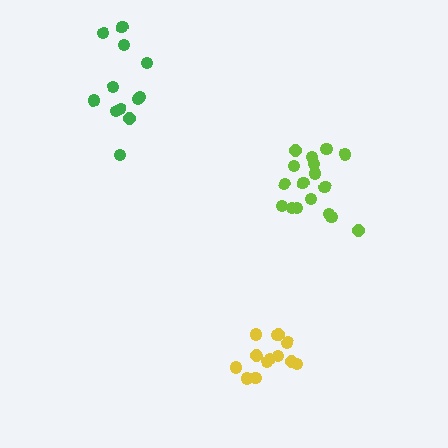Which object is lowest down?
The yellow cluster is bottommost.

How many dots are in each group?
Group 1: 17 dots, Group 2: 12 dots, Group 3: 13 dots (42 total).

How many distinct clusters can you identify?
There are 3 distinct clusters.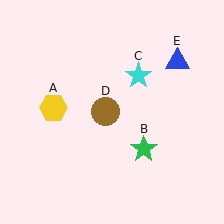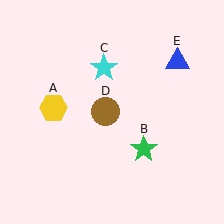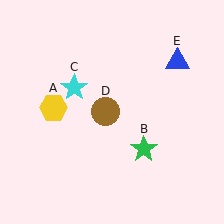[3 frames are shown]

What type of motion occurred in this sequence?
The cyan star (object C) rotated counterclockwise around the center of the scene.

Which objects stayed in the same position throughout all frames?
Yellow hexagon (object A) and green star (object B) and brown circle (object D) and blue triangle (object E) remained stationary.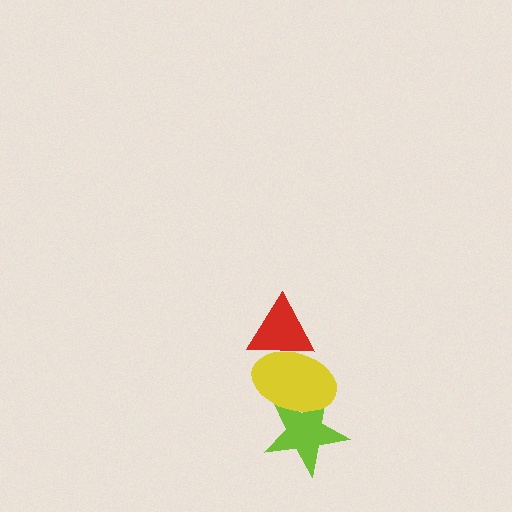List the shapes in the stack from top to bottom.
From top to bottom: the red triangle, the yellow ellipse, the lime star.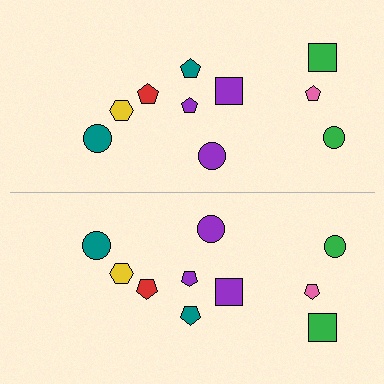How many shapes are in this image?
There are 20 shapes in this image.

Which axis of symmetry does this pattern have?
The pattern has a horizontal axis of symmetry running through the center of the image.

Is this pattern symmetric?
Yes, this pattern has bilateral (reflection) symmetry.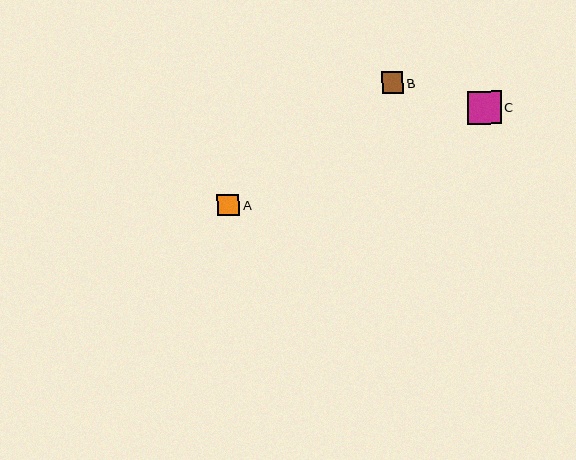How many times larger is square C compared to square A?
Square C is approximately 1.5 times the size of square A.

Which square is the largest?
Square C is the largest with a size of approximately 34 pixels.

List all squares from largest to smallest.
From largest to smallest: C, A, B.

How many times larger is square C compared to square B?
Square C is approximately 1.6 times the size of square B.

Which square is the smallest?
Square B is the smallest with a size of approximately 21 pixels.